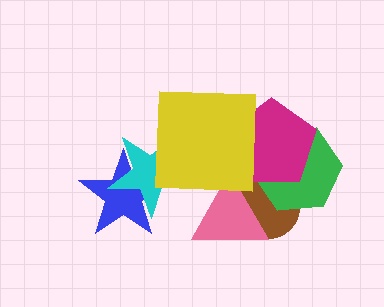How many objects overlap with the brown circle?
3 objects overlap with the brown circle.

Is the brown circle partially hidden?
Yes, it is partially covered by another shape.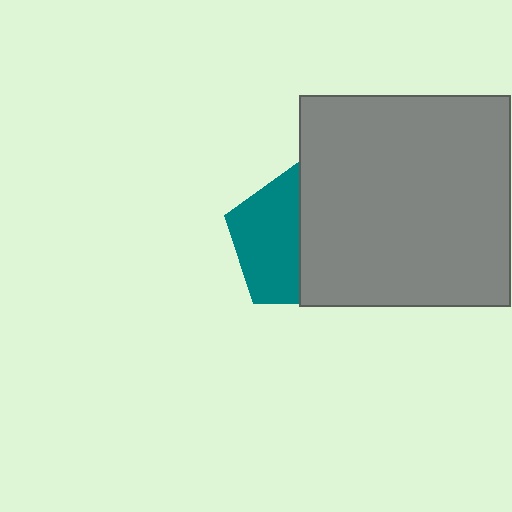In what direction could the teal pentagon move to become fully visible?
The teal pentagon could move left. That would shift it out from behind the gray square entirely.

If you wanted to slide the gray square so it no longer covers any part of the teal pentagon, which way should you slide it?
Slide it right — that is the most direct way to separate the two shapes.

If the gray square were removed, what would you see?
You would see the complete teal pentagon.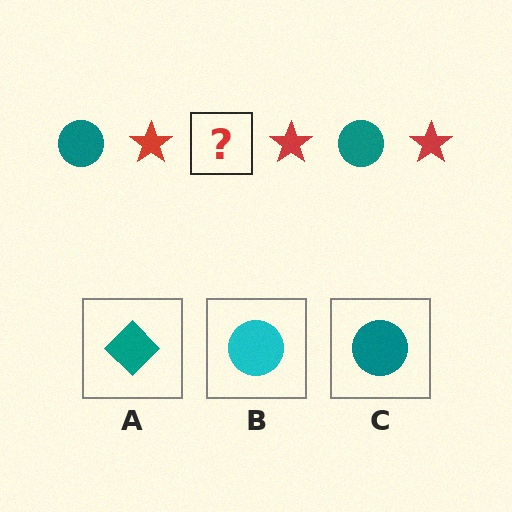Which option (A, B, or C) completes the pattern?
C.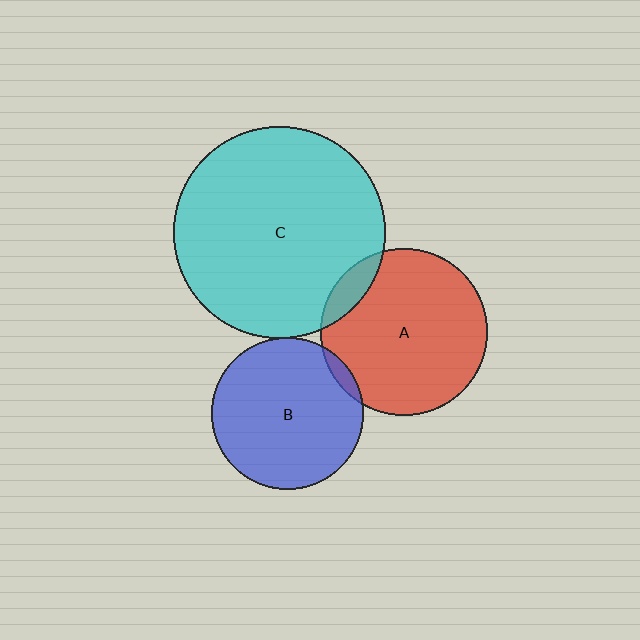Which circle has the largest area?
Circle C (cyan).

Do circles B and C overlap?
Yes.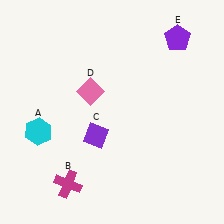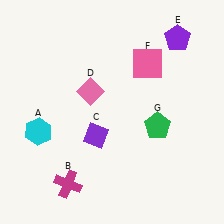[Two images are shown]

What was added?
A pink square (F), a green pentagon (G) were added in Image 2.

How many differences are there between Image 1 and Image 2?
There are 2 differences between the two images.